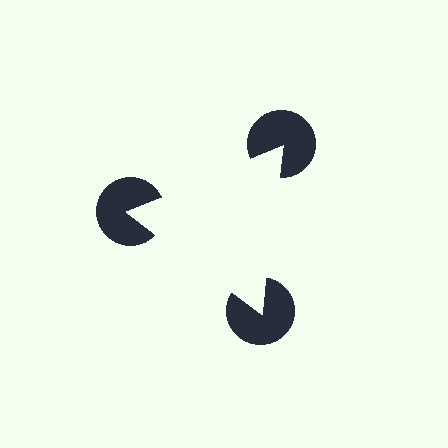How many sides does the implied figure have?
3 sides.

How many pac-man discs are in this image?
There are 3 — one at each vertex of the illusory triangle.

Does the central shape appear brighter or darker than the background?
It typically appears slightly brighter than the background, even though no actual brightness change is drawn.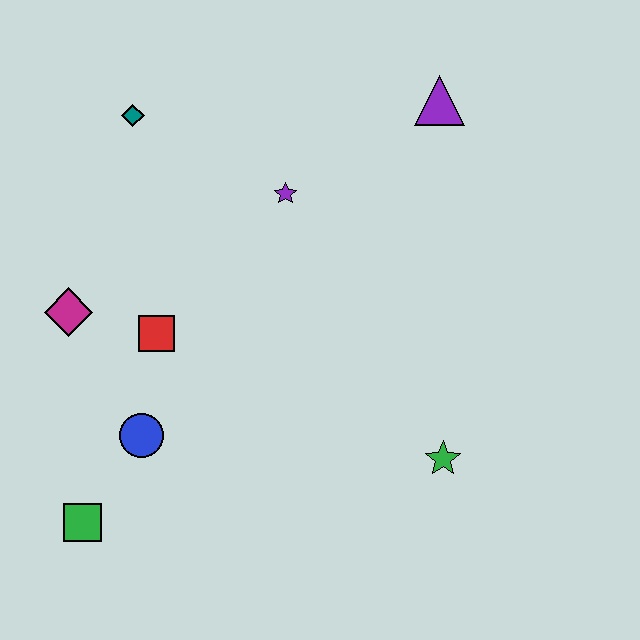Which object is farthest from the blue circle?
The purple triangle is farthest from the blue circle.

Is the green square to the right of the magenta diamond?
Yes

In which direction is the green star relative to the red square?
The green star is to the right of the red square.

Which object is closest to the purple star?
The teal diamond is closest to the purple star.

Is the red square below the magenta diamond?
Yes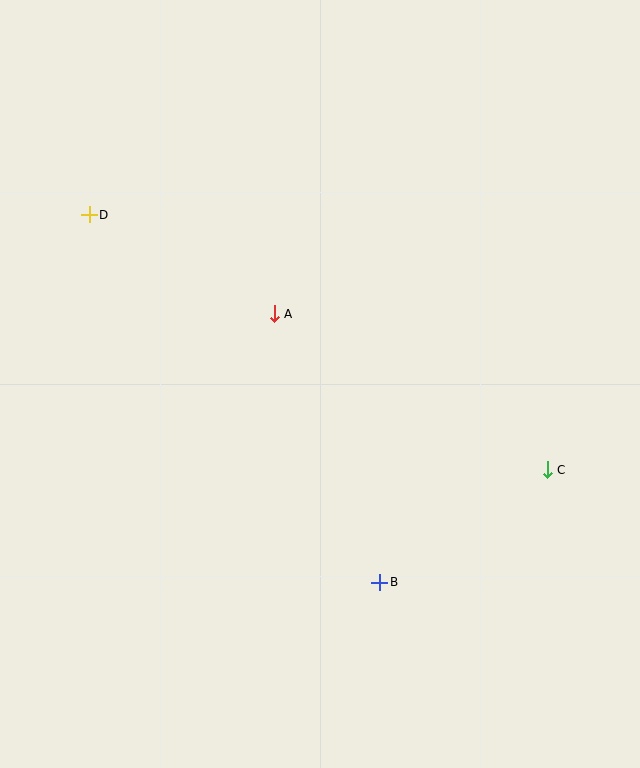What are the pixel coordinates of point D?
Point D is at (89, 215).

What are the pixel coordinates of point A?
Point A is at (274, 314).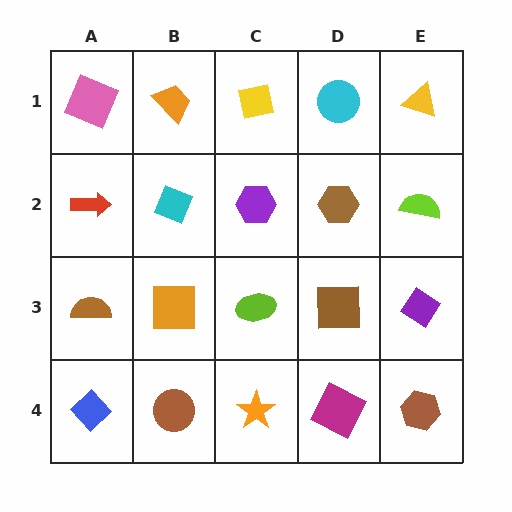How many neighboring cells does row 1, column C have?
3.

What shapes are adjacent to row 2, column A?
A pink square (row 1, column A), a brown semicircle (row 3, column A), a cyan diamond (row 2, column B).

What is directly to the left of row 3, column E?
A brown square.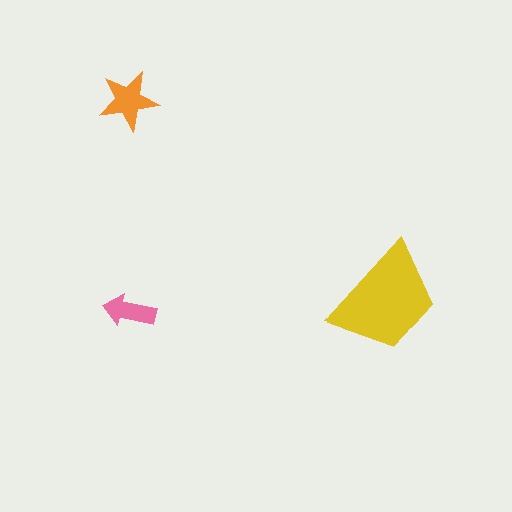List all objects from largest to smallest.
The yellow trapezoid, the orange star, the pink arrow.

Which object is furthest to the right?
The yellow trapezoid is rightmost.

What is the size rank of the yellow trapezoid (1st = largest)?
1st.